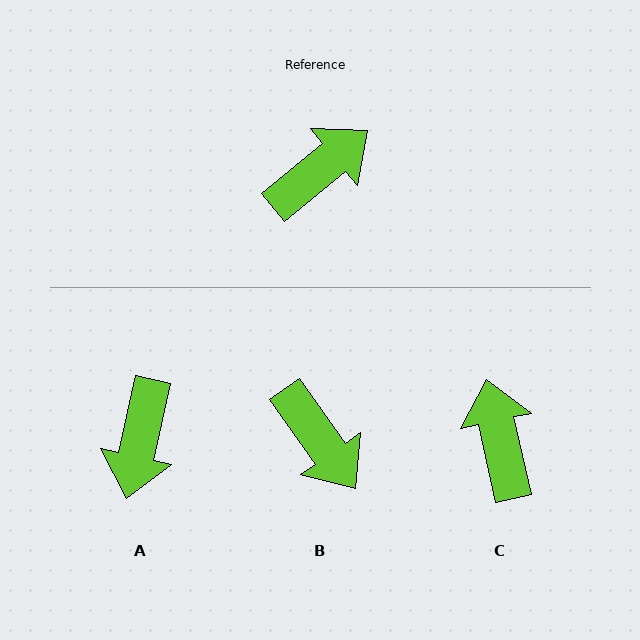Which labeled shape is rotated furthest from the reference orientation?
A, about 142 degrees away.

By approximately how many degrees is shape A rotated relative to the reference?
Approximately 142 degrees clockwise.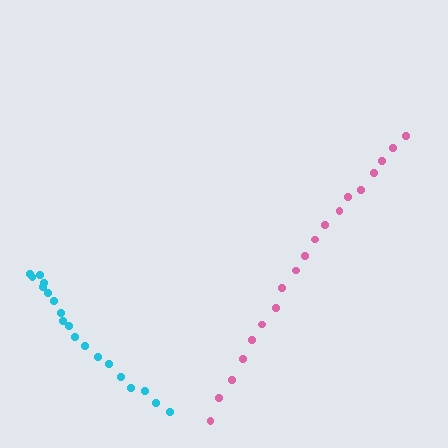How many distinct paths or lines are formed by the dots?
There are 2 distinct paths.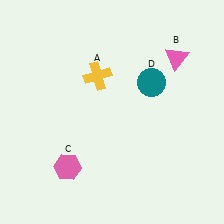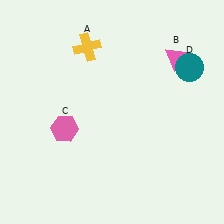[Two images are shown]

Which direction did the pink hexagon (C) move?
The pink hexagon (C) moved up.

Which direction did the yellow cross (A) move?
The yellow cross (A) moved up.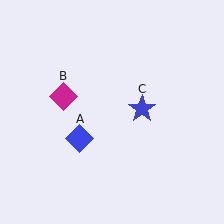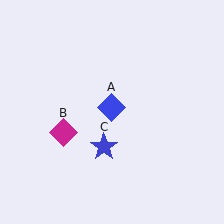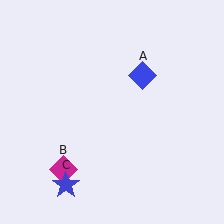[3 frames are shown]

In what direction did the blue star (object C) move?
The blue star (object C) moved down and to the left.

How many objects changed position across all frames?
3 objects changed position: blue diamond (object A), magenta diamond (object B), blue star (object C).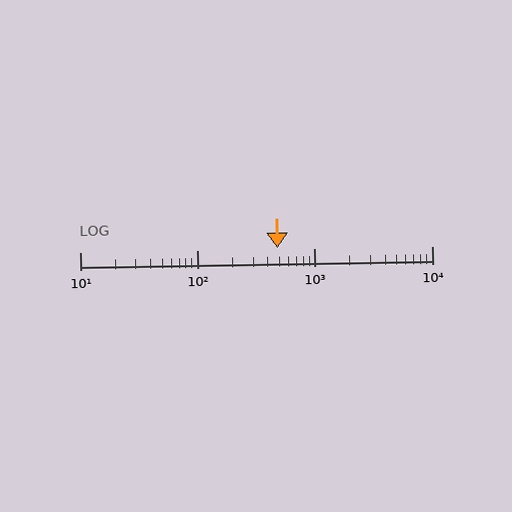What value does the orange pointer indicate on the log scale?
The pointer indicates approximately 480.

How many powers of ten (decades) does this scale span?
The scale spans 3 decades, from 10 to 10000.